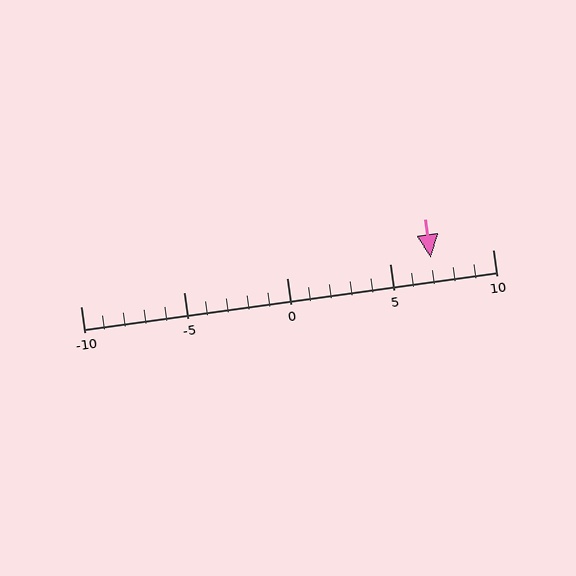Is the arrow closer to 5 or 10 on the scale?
The arrow is closer to 5.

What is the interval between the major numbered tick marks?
The major tick marks are spaced 5 units apart.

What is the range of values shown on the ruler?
The ruler shows values from -10 to 10.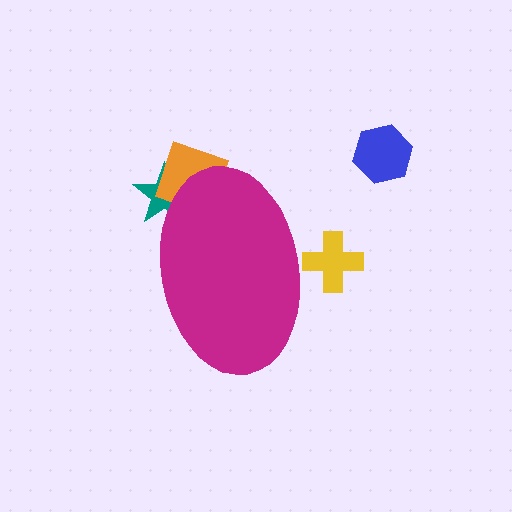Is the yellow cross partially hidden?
Yes, the yellow cross is partially hidden behind the magenta ellipse.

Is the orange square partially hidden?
Yes, the orange square is partially hidden behind the magenta ellipse.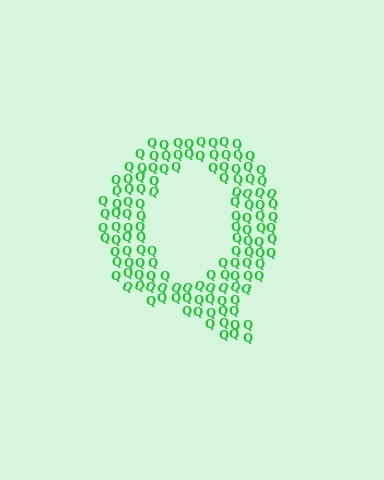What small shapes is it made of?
It is made of small letter Q's.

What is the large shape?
The large shape is the letter Q.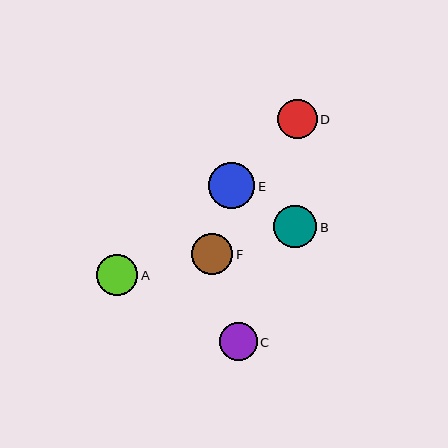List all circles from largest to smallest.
From largest to smallest: E, B, F, A, D, C.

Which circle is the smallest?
Circle C is the smallest with a size of approximately 38 pixels.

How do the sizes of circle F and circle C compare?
Circle F and circle C are approximately the same size.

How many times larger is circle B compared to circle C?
Circle B is approximately 1.1 times the size of circle C.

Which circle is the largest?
Circle E is the largest with a size of approximately 46 pixels.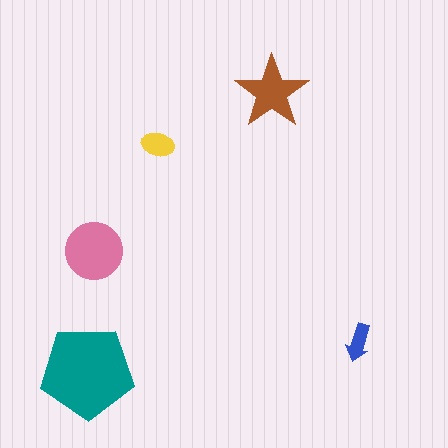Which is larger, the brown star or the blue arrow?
The brown star.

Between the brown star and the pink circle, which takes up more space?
The pink circle.